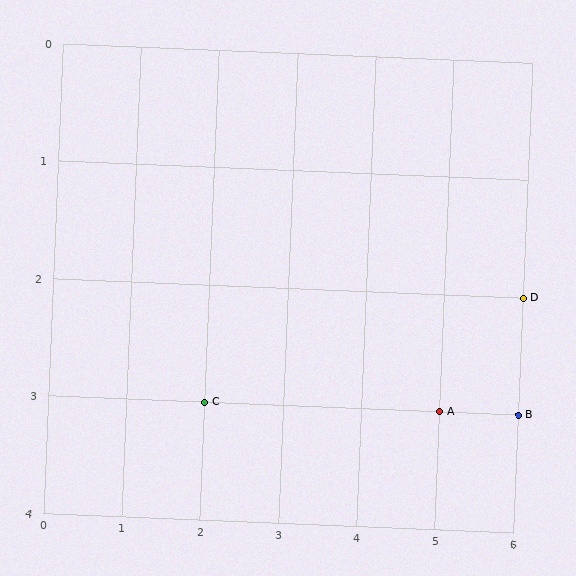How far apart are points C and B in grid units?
Points C and B are 4 columns apart.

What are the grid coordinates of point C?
Point C is at grid coordinates (2, 3).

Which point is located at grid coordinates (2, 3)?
Point C is at (2, 3).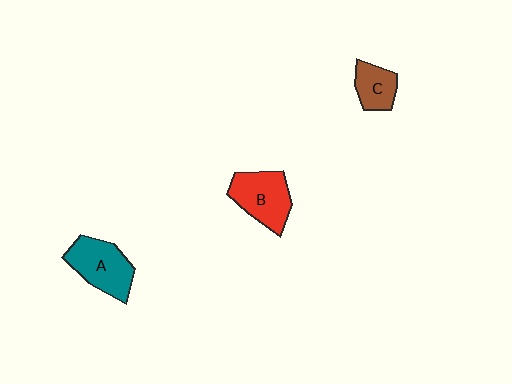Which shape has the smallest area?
Shape C (brown).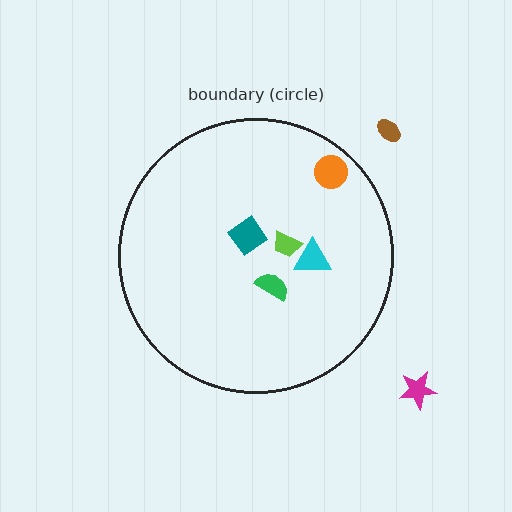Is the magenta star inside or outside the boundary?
Outside.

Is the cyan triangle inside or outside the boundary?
Inside.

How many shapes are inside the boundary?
5 inside, 2 outside.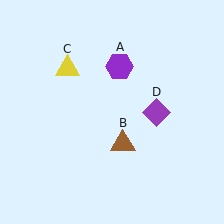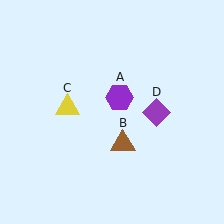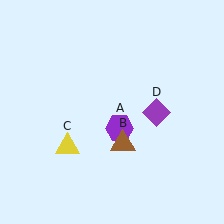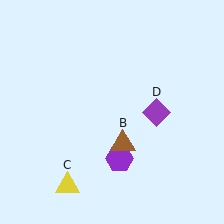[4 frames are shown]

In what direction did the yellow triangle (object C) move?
The yellow triangle (object C) moved down.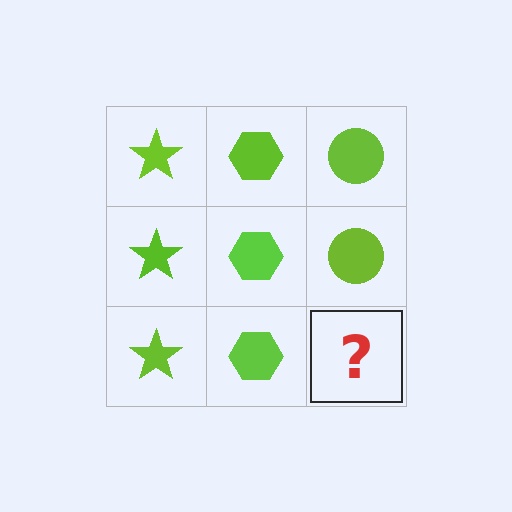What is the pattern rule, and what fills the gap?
The rule is that each column has a consistent shape. The gap should be filled with a lime circle.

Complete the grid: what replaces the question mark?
The question mark should be replaced with a lime circle.